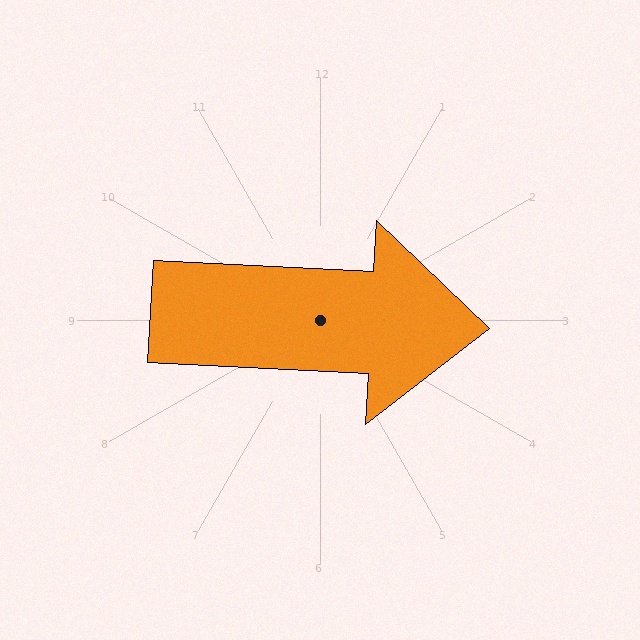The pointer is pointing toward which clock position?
Roughly 3 o'clock.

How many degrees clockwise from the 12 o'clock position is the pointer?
Approximately 93 degrees.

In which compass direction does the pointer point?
East.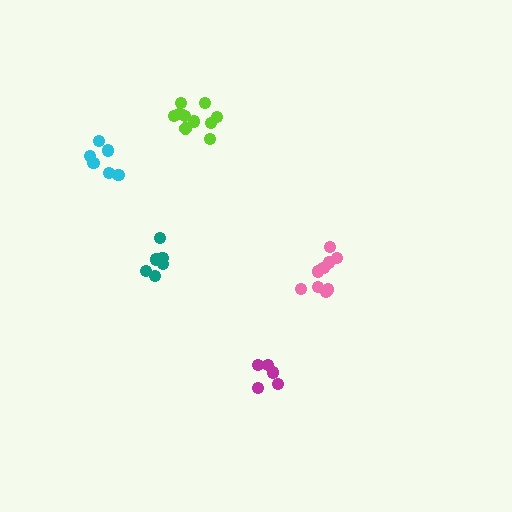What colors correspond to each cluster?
The clusters are colored: pink, cyan, magenta, teal, lime.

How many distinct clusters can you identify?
There are 5 distinct clusters.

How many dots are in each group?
Group 1: 9 dots, Group 2: 6 dots, Group 3: 5 dots, Group 4: 6 dots, Group 5: 11 dots (37 total).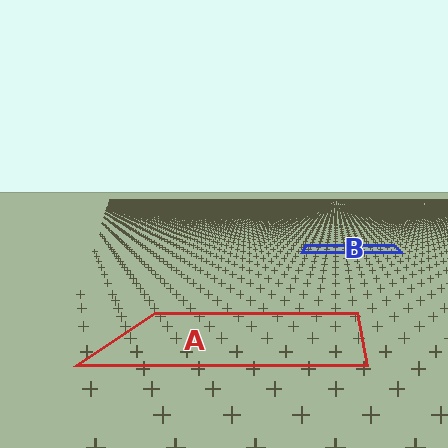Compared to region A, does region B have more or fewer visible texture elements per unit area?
Region B has more texture elements per unit area — they are packed more densely because it is farther away.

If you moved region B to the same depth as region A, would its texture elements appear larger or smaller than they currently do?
They would appear larger. At a closer depth, the same texture elements are projected at a bigger on-screen size.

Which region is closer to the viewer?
Region A is closer. The texture elements there are larger and more spread out.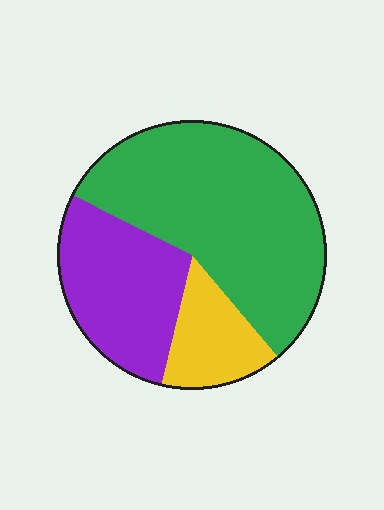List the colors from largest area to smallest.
From largest to smallest: green, purple, yellow.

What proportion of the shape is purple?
Purple takes up between a sixth and a third of the shape.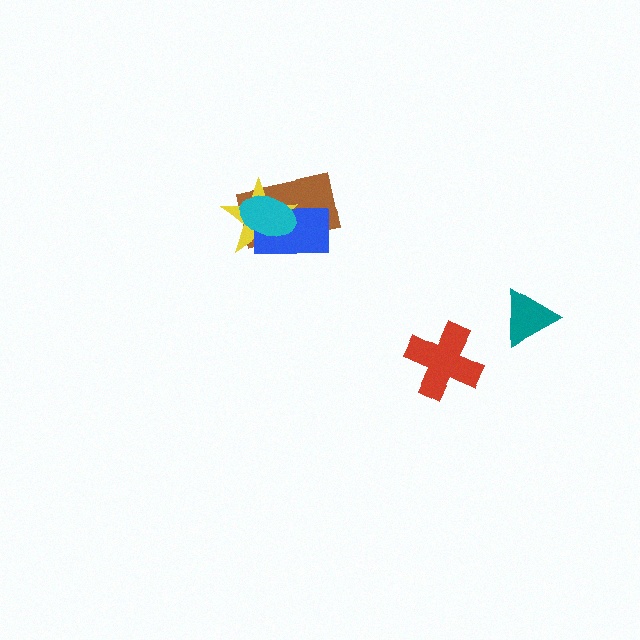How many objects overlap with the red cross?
0 objects overlap with the red cross.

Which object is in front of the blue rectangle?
The cyan ellipse is in front of the blue rectangle.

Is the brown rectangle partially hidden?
Yes, it is partially covered by another shape.